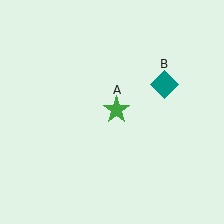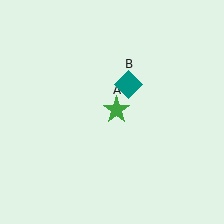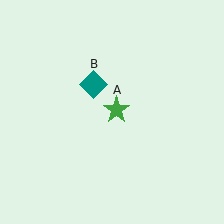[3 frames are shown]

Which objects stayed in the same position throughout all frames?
Green star (object A) remained stationary.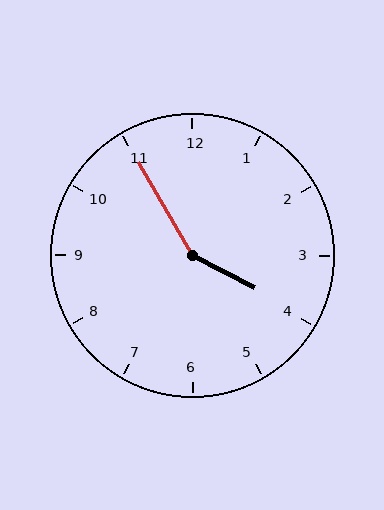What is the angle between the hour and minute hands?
Approximately 148 degrees.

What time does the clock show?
3:55.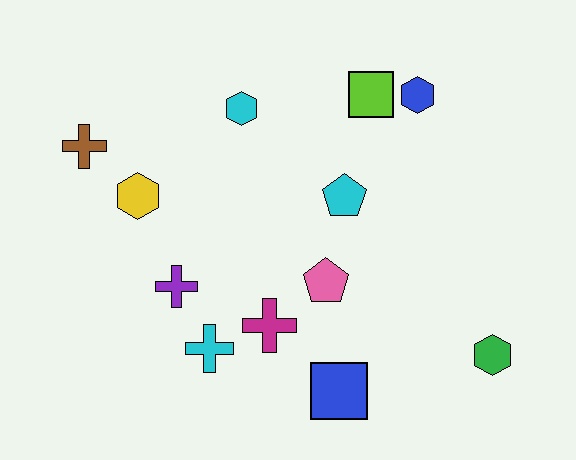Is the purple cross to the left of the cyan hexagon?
Yes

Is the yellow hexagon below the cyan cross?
No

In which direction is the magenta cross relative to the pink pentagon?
The magenta cross is to the left of the pink pentagon.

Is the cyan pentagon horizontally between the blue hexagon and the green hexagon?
No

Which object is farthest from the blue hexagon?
The brown cross is farthest from the blue hexagon.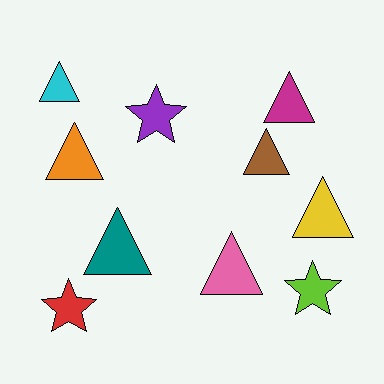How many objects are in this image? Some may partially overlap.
There are 10 objects.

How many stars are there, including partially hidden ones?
There are 3 stars.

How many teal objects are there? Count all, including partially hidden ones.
There is 1 teal object.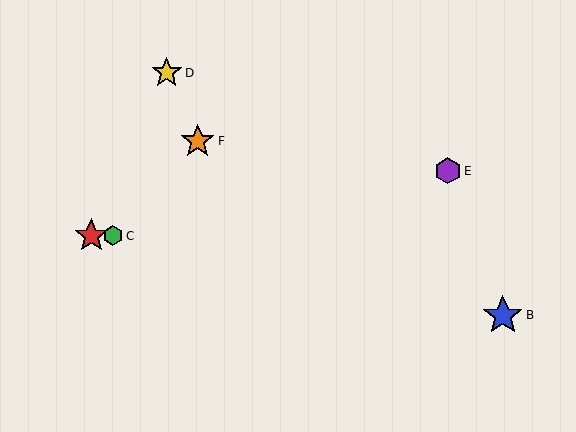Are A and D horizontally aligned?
No, A is at y≈236 and D is at y≈73.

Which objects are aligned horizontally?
Objects A, C are aligned horizontally.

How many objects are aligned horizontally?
2 objects (A, C) are aligned horizontally.